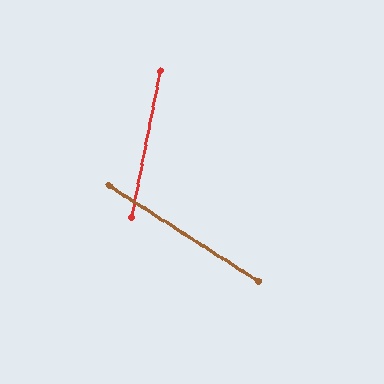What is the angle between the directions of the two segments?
Approximately 68 degrees.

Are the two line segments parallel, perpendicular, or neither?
Neither parallel nor perpendicular — they differ by about 68°.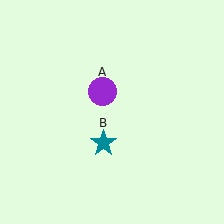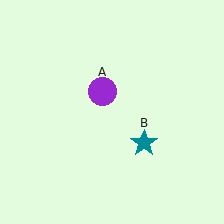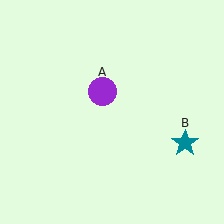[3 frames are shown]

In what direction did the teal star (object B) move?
The teal star (object B) moved right.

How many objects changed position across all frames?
1 object changed position: teal star (object B).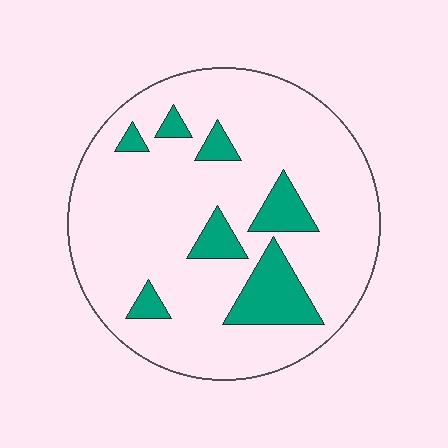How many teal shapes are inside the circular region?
7.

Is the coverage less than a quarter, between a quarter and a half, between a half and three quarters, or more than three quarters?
Less than a quarter.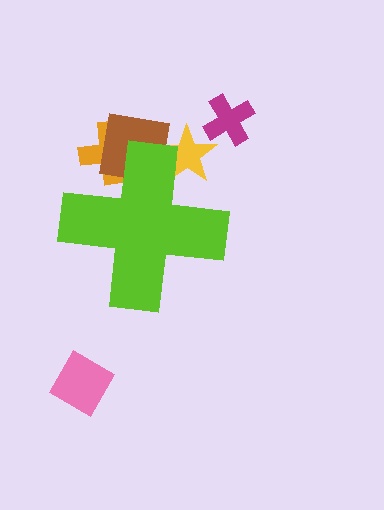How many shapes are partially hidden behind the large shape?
3 shapes are partially hidden.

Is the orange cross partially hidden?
Yes, the orange cross is partially hidden behind the lime cross.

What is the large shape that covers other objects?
A lime cross.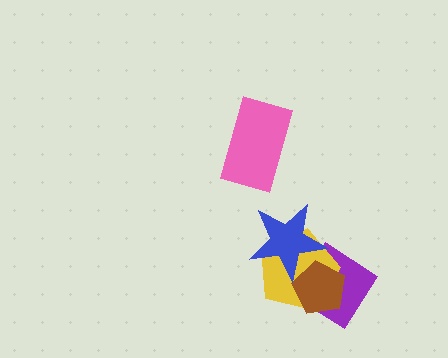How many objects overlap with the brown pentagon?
3 objects overlap with the brown pentagon.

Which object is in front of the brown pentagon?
The blue star is in front of the brown pentagon.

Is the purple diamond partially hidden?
Yes, it is partially covered by another shape.